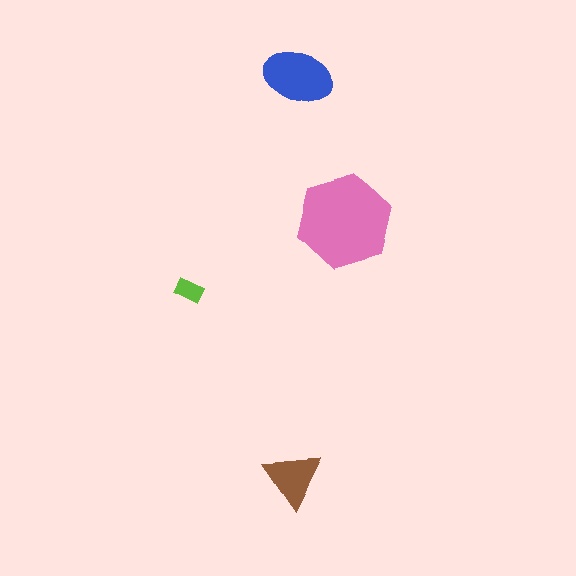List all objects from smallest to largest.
The lime rectangle, the brown triangle, the blue ellipse, the pink hexagon.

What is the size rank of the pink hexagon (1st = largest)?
1st.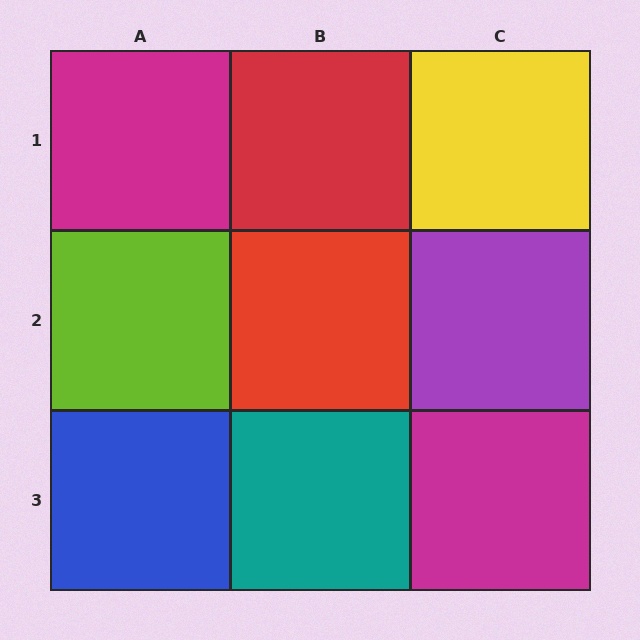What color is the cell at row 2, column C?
Purple.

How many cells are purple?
1 cell is purple.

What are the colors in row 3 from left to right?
Blue, teal, magenta.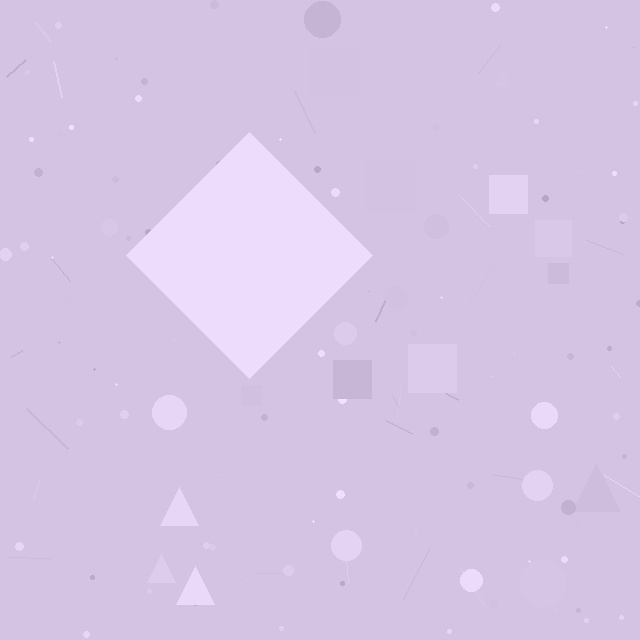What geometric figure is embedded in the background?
A diamond is embedded in the background.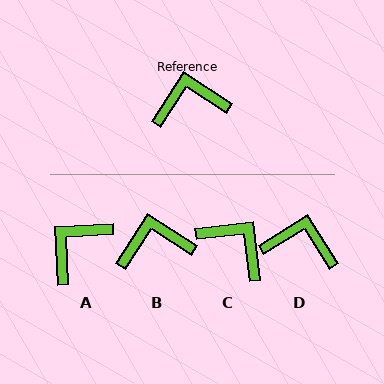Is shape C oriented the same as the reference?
No, it is off by about 50 degrees.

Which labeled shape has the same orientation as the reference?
B.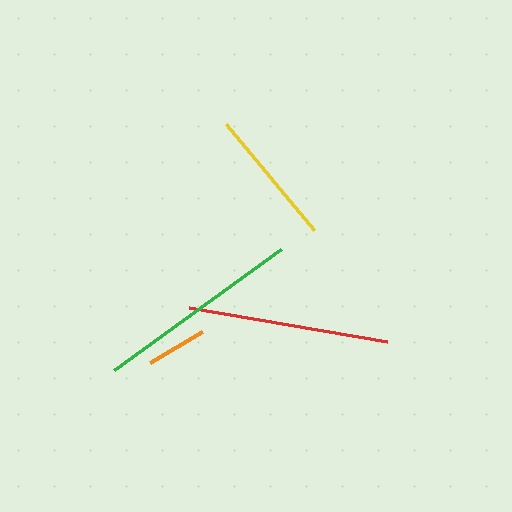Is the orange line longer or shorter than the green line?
The green line is longer than the orange line.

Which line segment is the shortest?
The orange line is the shortest at approximately 60 pixels.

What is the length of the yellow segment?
The yellow segment is approximately 138 pixels long.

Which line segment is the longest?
The green line is the longest at approximately 206 pixels.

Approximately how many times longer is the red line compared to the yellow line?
The red line is approximately 1.5 times the length of the yellow line.